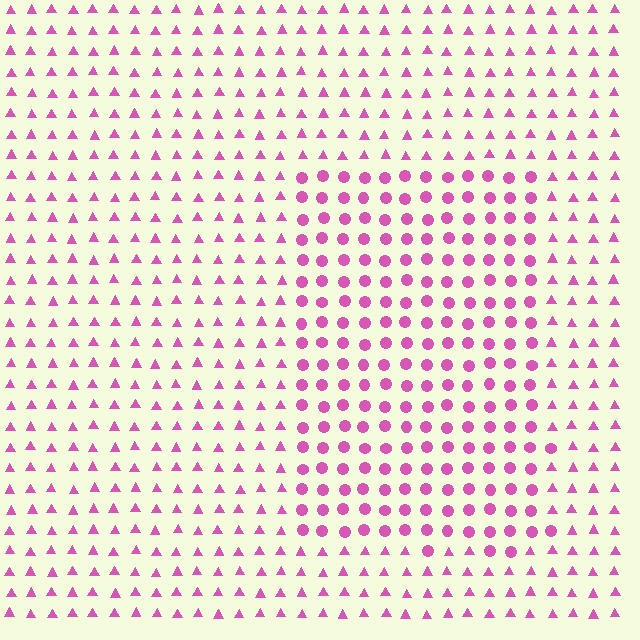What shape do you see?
I see a rectangle.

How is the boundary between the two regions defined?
The boundary is defined by a change in element shape: circles inside vs. triangles outside. All elements share the same color and spacing.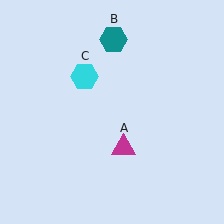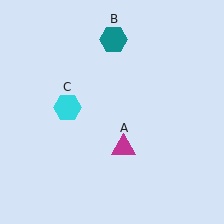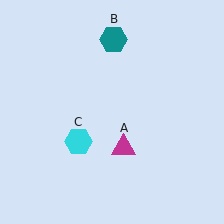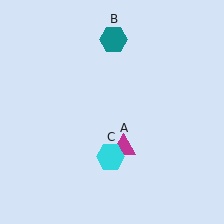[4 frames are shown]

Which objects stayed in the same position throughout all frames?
Magenta triangle (object A) and teal hexagon (object B) remained stationary.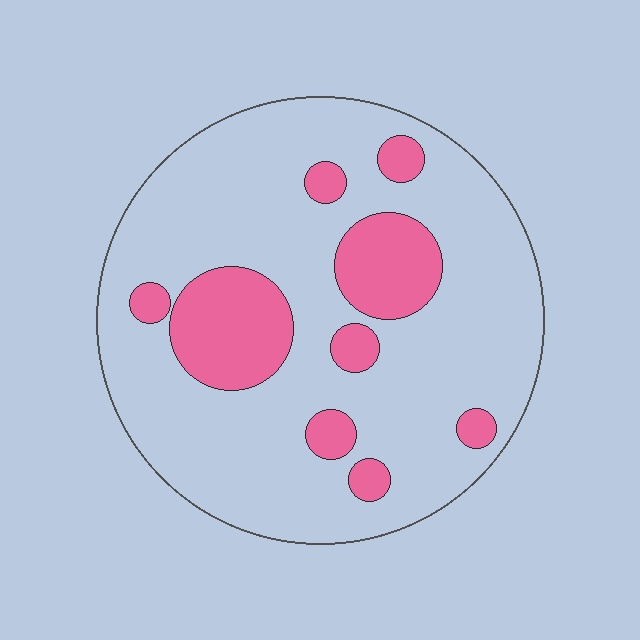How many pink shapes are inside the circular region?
9.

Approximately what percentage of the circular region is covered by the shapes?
Approximately 20%.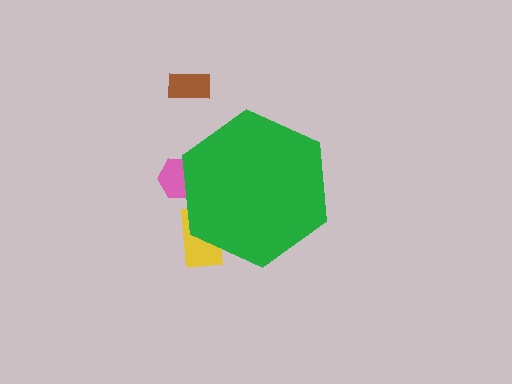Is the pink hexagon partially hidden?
Yes, the pink hexagon is partially hidden behind the green hexagon.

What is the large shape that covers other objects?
A green hexagon.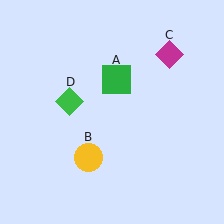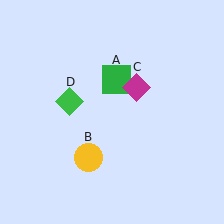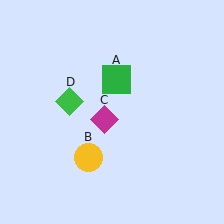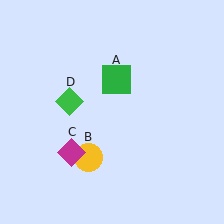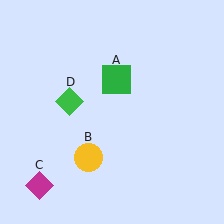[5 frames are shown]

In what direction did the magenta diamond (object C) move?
The magenta diamond (object C) moved down and to the left.